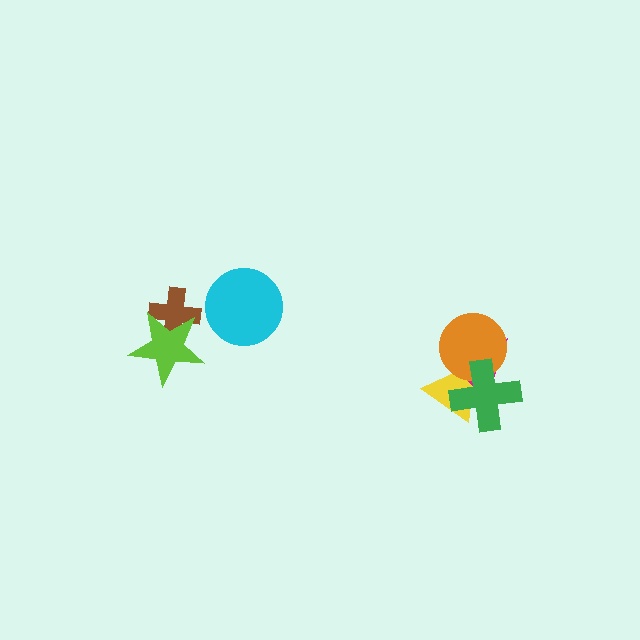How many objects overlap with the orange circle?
3 objects overlap with the orange circle.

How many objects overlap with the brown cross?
1 object overlaps with the brown cross.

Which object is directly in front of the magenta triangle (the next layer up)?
The orange circle is directly in front of the magenta triangle.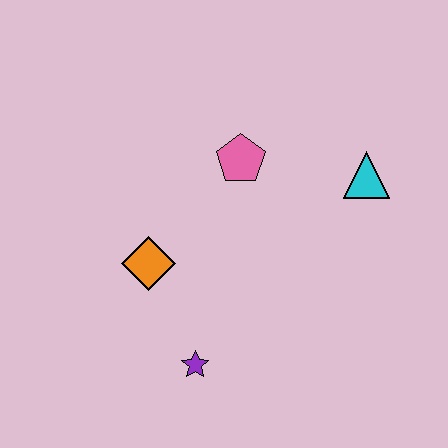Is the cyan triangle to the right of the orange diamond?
Yes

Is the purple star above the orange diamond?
No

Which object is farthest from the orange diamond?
The cyan triangle is farthest from the orange diamond.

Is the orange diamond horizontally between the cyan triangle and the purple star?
No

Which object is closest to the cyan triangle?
The pink pentagon is closest to the cyan triangle.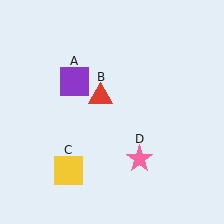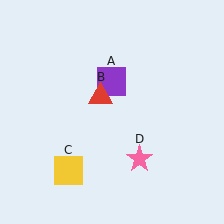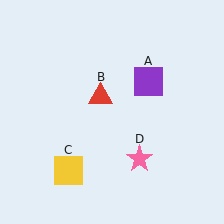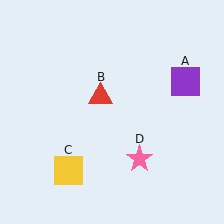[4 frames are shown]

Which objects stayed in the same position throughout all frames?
Red triangle (object B) and yellow square (object C) and pink star (object D) remained stationary.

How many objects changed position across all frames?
1 object changed position: purple square (object A).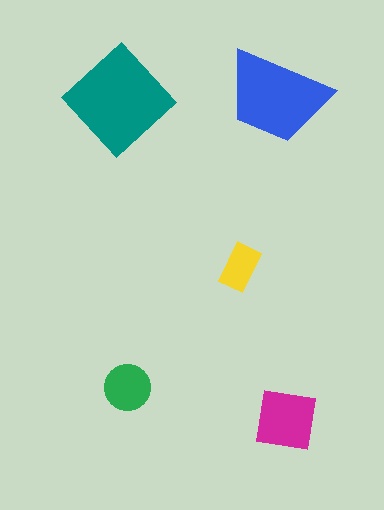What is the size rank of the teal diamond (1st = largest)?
1st.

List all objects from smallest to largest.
The yellow rectangle, the green circle, the magenta square, the blue trapezoid, the teal diamond.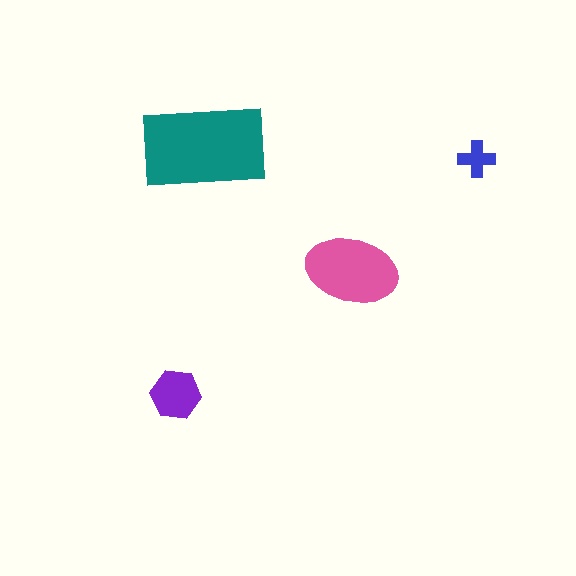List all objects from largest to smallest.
The teal rectangle, the pink ellipse, the purple hexagon, the blue cross.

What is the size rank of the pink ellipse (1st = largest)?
2nd.